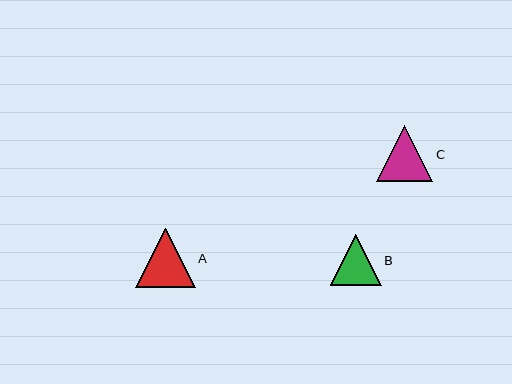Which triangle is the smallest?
Triangle B is the smallest with a size of approximately 51 pixels.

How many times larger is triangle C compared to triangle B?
Triangle C is approximately 1.1 times the size of triangle B.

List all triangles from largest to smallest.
From largest to smallest: A, C, B.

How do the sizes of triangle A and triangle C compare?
Triangle A and triangle C are approximately the same size.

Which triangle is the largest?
Triangle A is the largest with a size of approximately 60 pixels.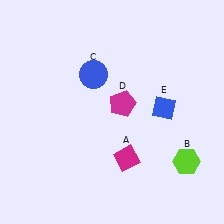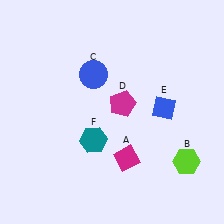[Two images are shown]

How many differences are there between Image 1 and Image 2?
There is 1 difference between the two images.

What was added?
A teal hexagon (F) was added in Image 2.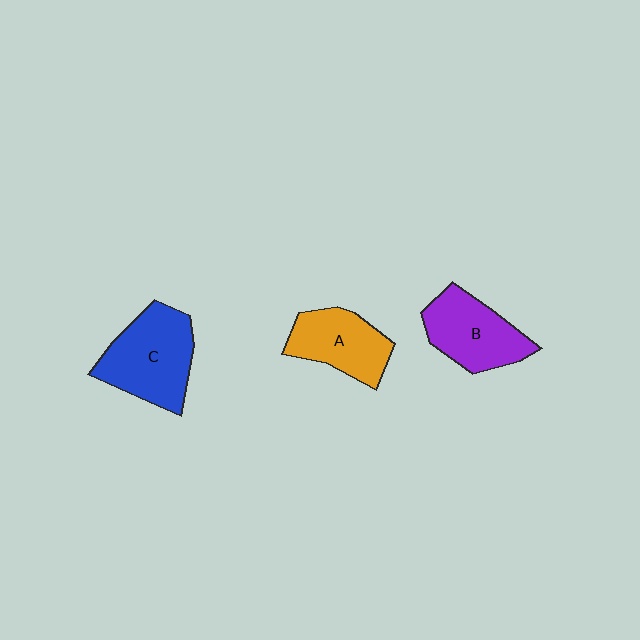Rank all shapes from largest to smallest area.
From largest to smallest: C (blue), B (purple), A (orange).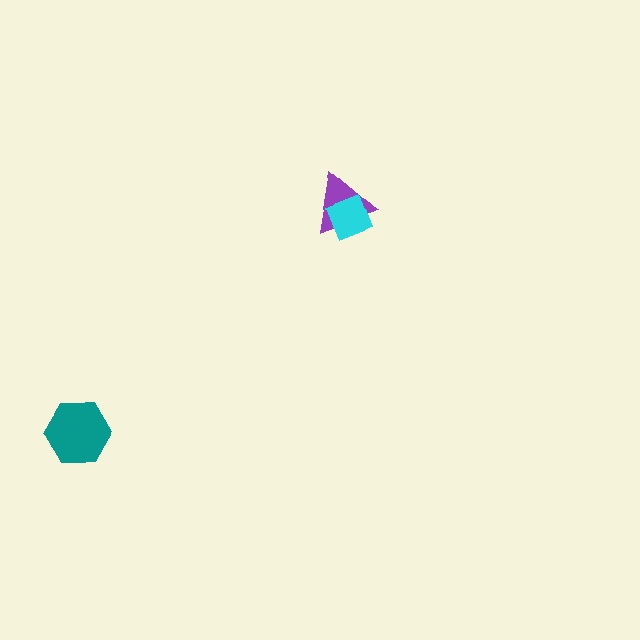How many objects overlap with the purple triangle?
1 object overlaps with the purple triangle.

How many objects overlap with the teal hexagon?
0 objects overlap with the teal hexagon.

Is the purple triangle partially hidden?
Yes, it is partially covered by another shape.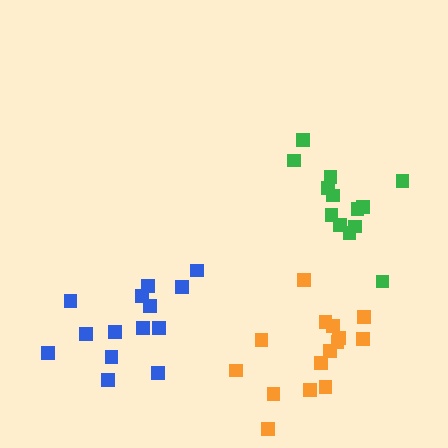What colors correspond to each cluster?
The clusters are colored: orange, blue, green.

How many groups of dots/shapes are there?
There are 3 groups.